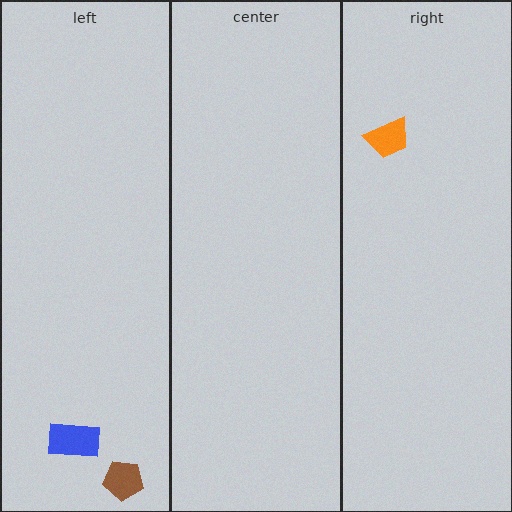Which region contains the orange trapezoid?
The right region.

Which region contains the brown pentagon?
The left region.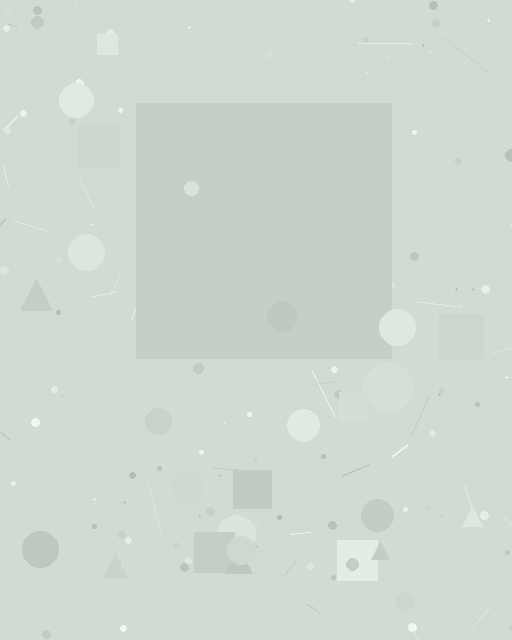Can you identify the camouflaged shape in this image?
The camouflaged shape is a square.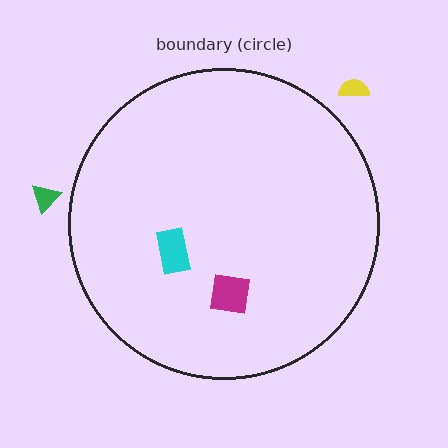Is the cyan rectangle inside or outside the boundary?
Inside.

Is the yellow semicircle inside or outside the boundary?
Outside.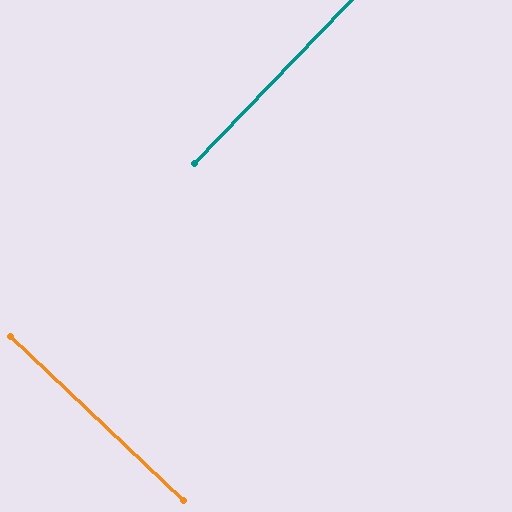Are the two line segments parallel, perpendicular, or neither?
Perpendicular — they meet at approximately 89°.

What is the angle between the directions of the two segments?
Approximately 89 degrees.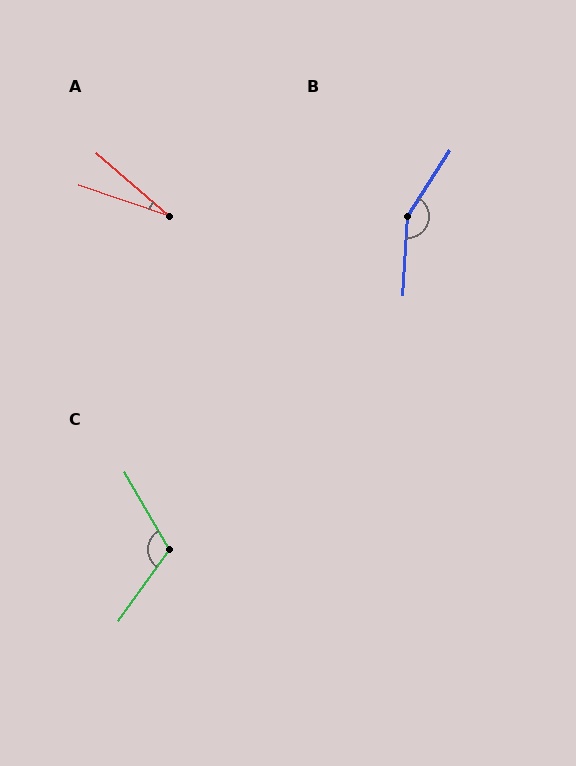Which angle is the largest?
B, at approximately 150 degrees.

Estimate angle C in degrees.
Approximately 114 degrees.